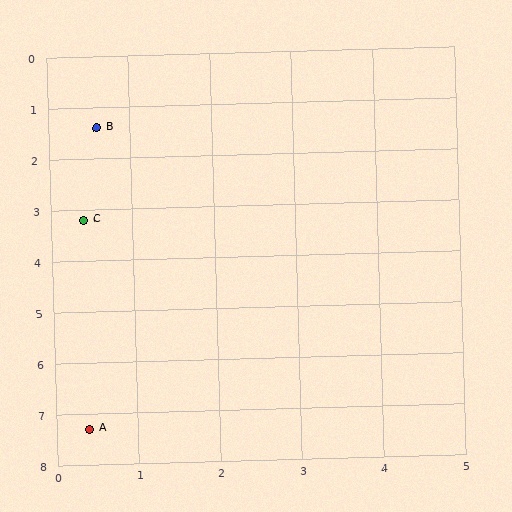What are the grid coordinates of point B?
Point B is at approximately (0.6, 1.4).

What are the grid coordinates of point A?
Point A is at approximately (0.4, 7.3).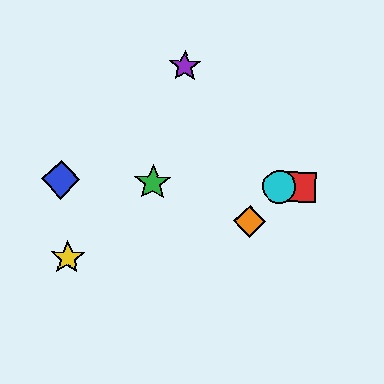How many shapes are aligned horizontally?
4 shapes (the red square, the blue diamond, the green star, the cyan circle) are aligned horizontally.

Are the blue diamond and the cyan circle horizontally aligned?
Yes, both are at y≈180.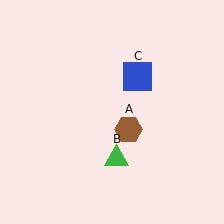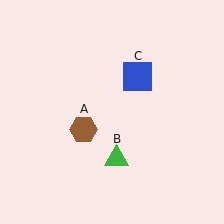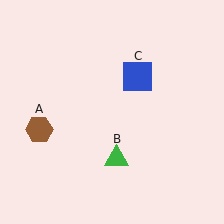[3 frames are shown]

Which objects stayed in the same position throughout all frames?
Green triangle (object B) and blue square (object C) remained stationary.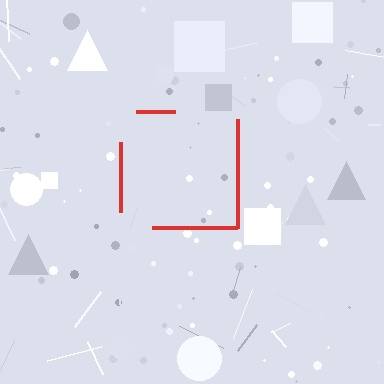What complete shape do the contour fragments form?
The contour fragments form a square.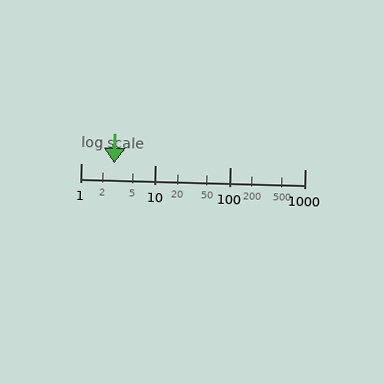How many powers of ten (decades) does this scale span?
The scale spans 3 decades, from 1 to 1000.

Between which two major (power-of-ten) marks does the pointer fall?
The pointer is between 1 and 10.